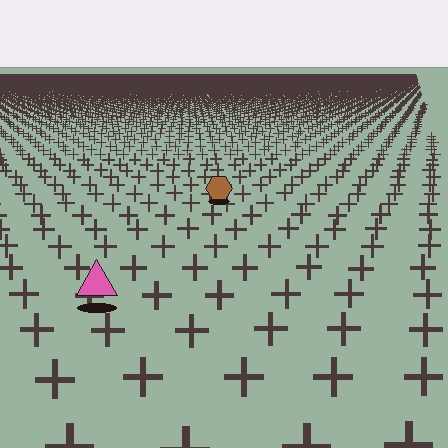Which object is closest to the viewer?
The pink triangle is closest. The texture marks near it are larger and more spread out.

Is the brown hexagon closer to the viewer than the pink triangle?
No. The pink triangle is closer — you can tell from the texture gradient: the ground texture is coarser near it.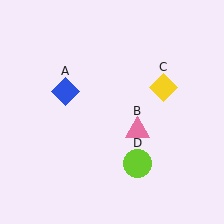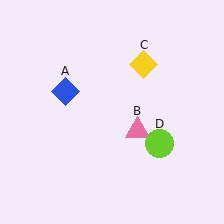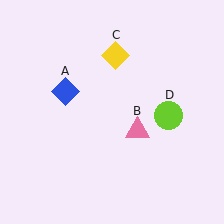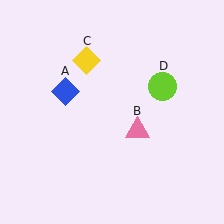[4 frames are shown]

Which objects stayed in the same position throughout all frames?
Blue diamond (object A) and pink triangle (object B) remained stationary.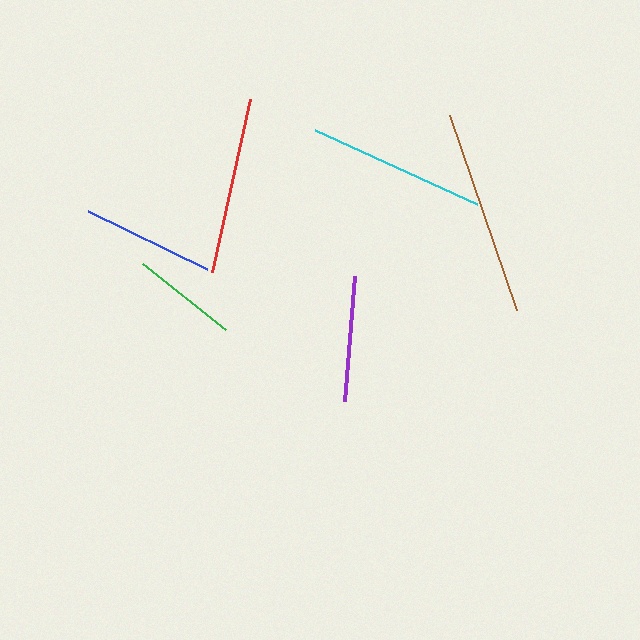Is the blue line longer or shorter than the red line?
The red line is longer than the blue line.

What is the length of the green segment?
The green segment is approximately 105 pixels long.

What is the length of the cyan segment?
The cyan segment is approximately 178 pixels long.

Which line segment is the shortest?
The green line is the shortest at approximately 105 pixels.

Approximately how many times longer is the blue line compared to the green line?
The blue line is approximately 1.3 times the length of the green line.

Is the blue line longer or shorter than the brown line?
The brown line is longer than the blue line.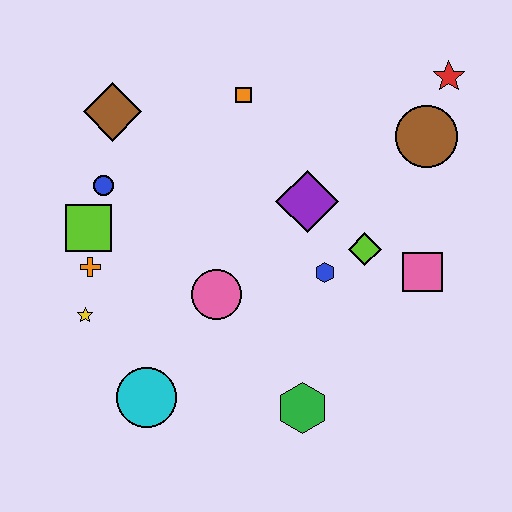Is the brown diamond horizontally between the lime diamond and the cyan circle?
No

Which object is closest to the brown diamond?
The blue circle is closest to the brown diamond.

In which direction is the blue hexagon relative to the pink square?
The blue hexagon is to the left of the pink square.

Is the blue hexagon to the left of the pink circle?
No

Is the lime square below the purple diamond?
Yes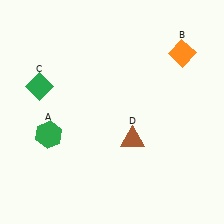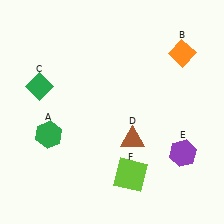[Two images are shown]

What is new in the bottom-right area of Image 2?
A purple hexagon (E) was added in the bottom-right area of Image 2.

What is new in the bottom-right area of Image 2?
A lime square (F) was added in the bottom-right area of Image 2.